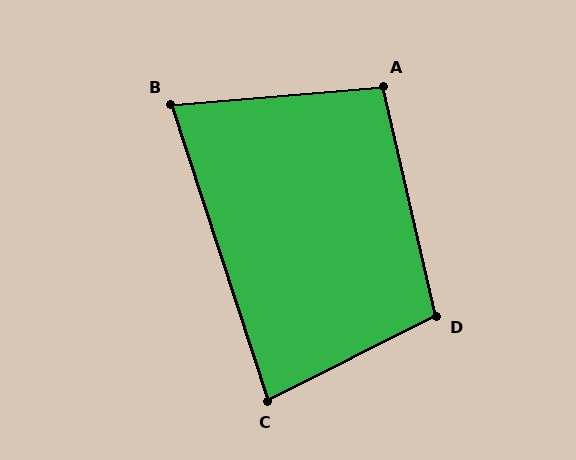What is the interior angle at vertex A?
Approximately 98 degrees (obtuse).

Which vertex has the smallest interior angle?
B, at approximately 77 degrees.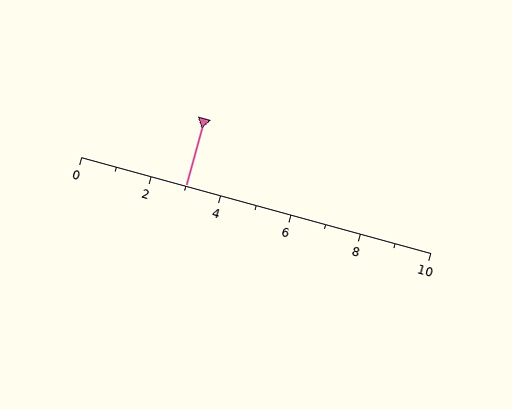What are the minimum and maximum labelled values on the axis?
The axis runs from 0 to 10.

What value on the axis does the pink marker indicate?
The marker indicates approximately 3.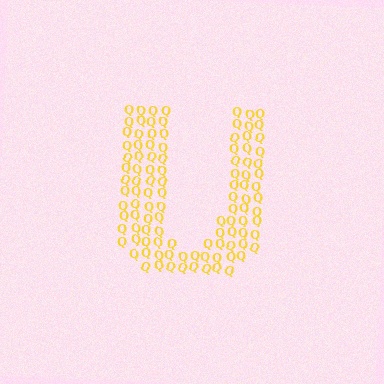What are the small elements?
The small elements are letter Q's.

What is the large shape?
The large shape is the letter U.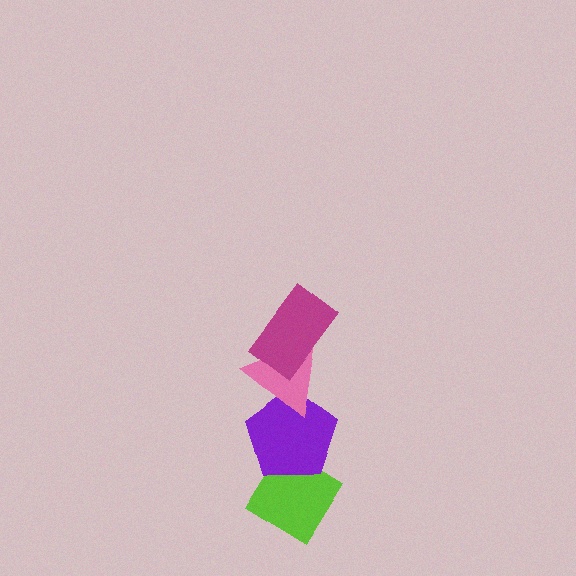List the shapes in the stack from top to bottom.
From top to bottom: the magenta rectangle, the pink triangle, the purple pentagon, the lime diamond.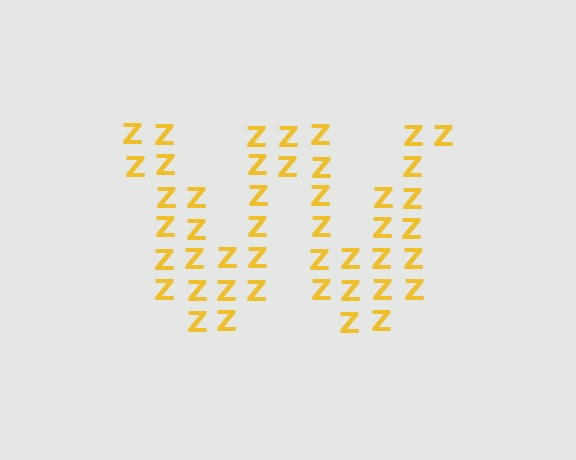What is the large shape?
The large shape is the letter W.